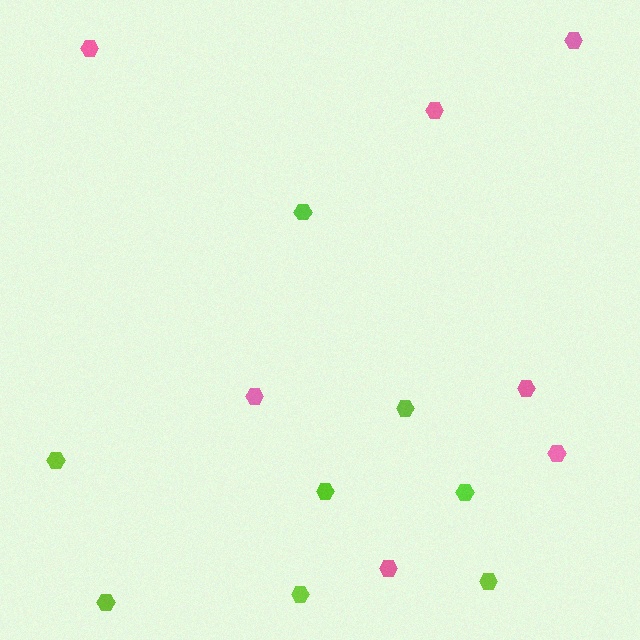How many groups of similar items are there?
There are 2 groups: one group of pink hexagons (7) and one group of lime hexagons (8).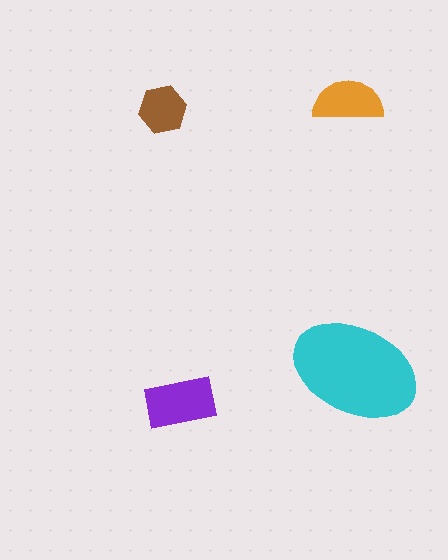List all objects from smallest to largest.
The brown hexagon, the orange semicircle, the purple rectangle, the cyan ellipse.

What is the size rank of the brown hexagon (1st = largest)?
4th.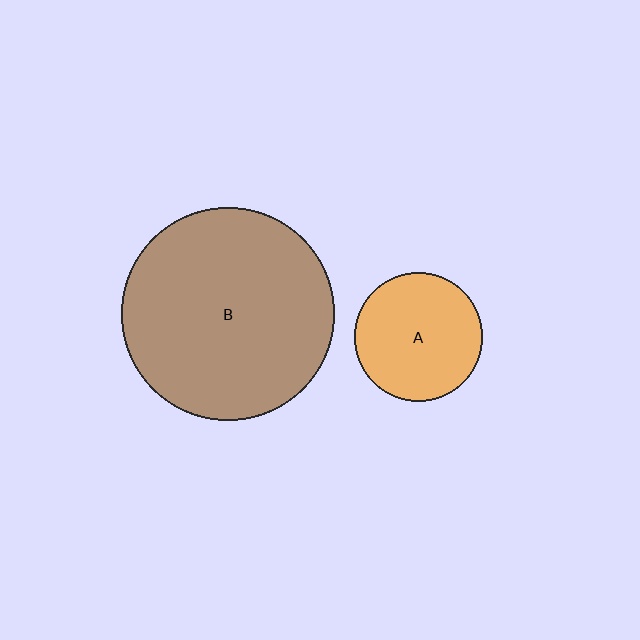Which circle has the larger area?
Circle B (brown).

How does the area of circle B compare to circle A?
Approximately 2.8 times.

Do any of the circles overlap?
No, none of the circles overlap.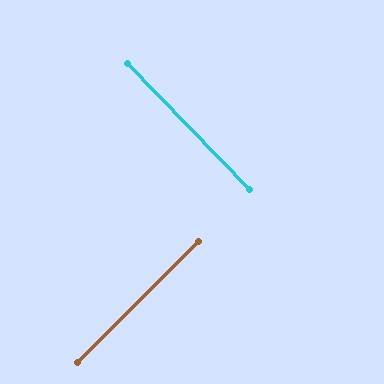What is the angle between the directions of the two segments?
Approximately 90 degrees.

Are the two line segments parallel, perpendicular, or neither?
Perpendicular — they meet at approximately 90°.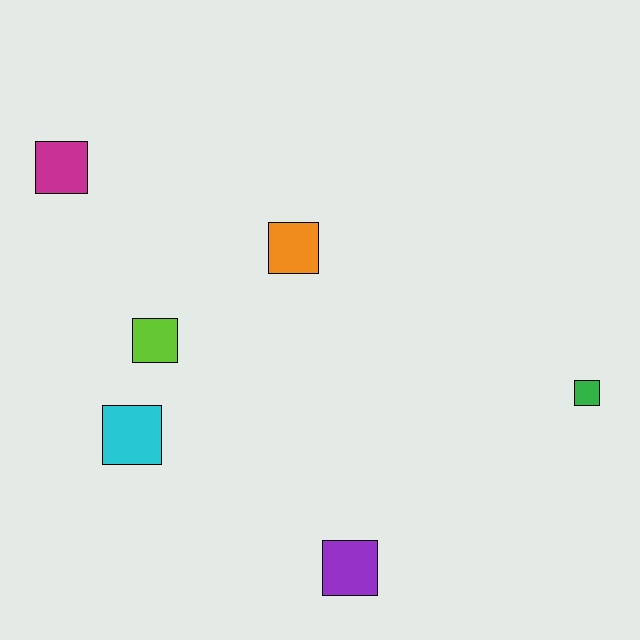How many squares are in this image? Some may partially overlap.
There are 6 squares.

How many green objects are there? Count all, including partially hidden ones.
There is 1 green object.